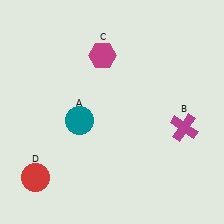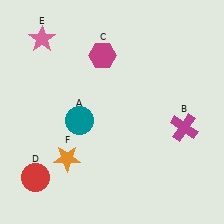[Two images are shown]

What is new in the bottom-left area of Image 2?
An orange star (F) was added in the bottom-left area of Image 2.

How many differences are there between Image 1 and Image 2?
There are 2 differences between the two images.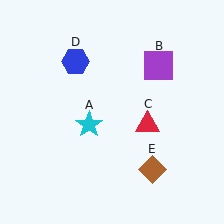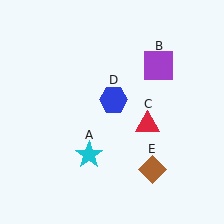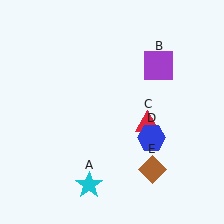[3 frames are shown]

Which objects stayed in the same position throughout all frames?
Purple square (object B) and red triangle (object C) and brown diamond (object E) remained stationary.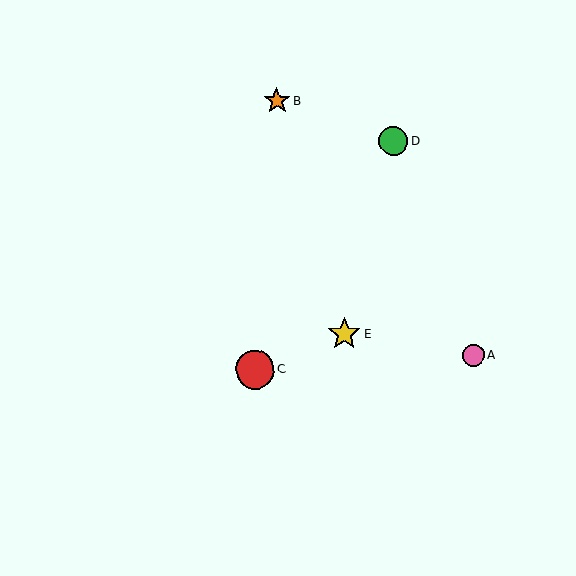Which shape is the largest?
The red circle (labeled C) is the largest.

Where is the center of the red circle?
The center of the red circle is at (255, 369).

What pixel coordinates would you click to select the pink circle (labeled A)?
Click at (473, 355) to select the pink circle A.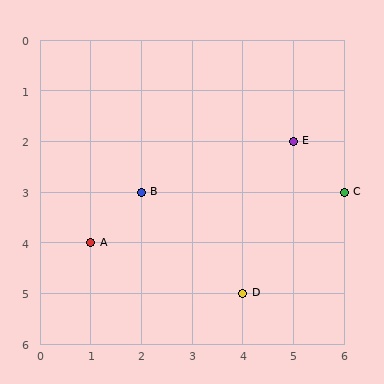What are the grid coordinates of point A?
Point A is at grid coordinates (1, 4).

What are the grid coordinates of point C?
Point C is at grid coordinates (6, 3).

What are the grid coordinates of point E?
Point E is at grid coordinates (5, 2).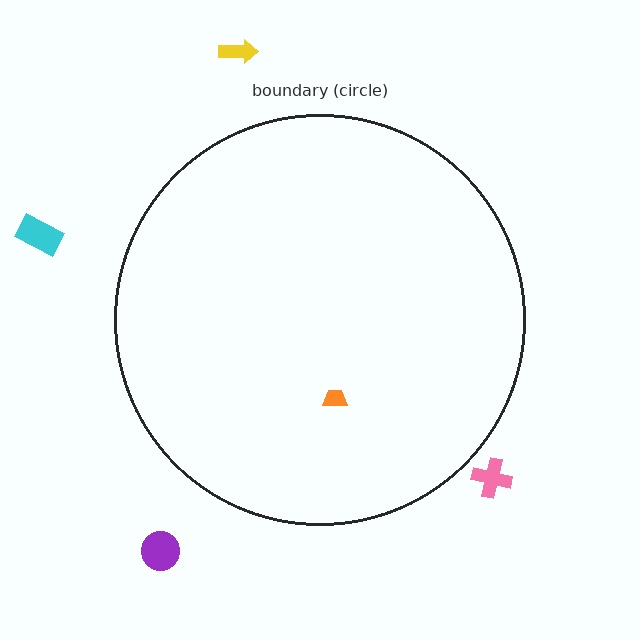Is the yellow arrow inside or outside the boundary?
Outside.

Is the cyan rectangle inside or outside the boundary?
Outside.